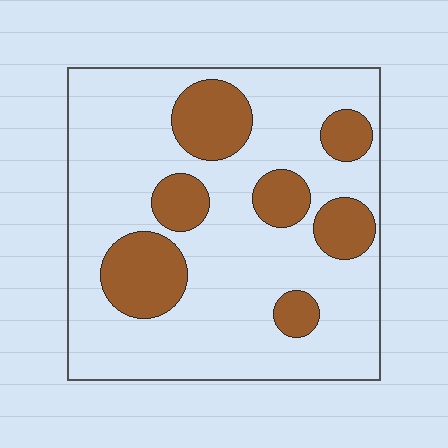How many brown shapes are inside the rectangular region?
7.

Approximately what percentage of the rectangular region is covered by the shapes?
Approximately 25%.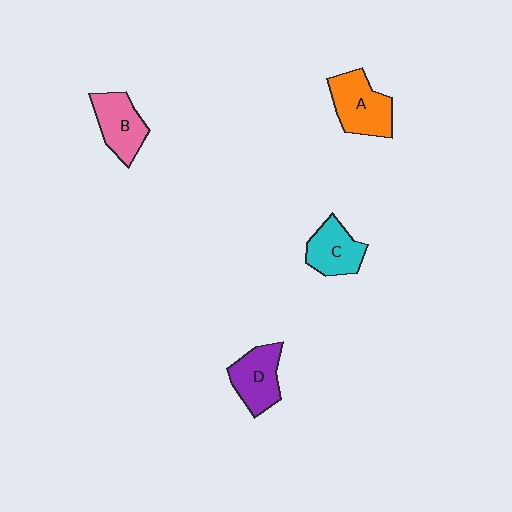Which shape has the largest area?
Shape A (orange).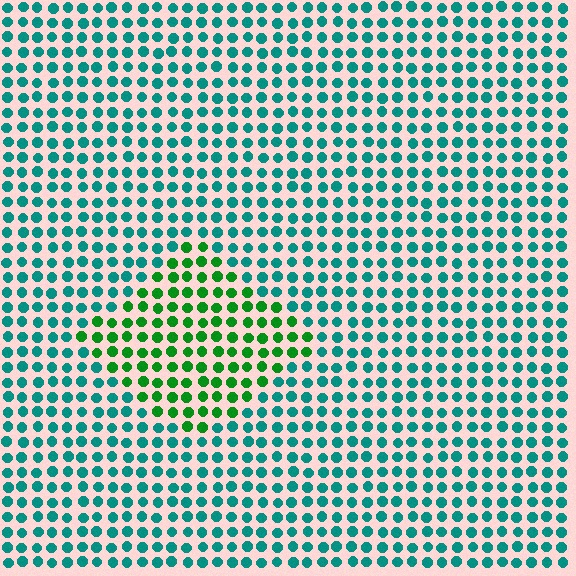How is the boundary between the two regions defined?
The boundary is defined purely by a slight shift in hue (about 47 degrees). Spacing, size, and orientation are identical on both sides.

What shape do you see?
I see a diamond.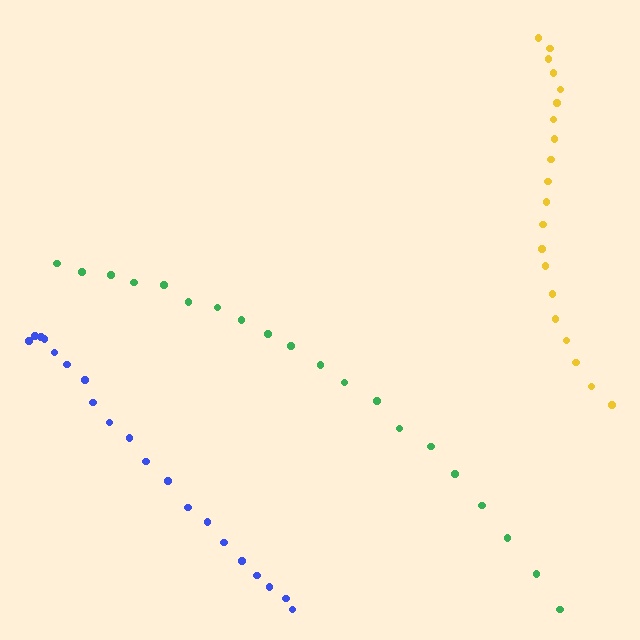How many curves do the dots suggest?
There are 3 distinct paths.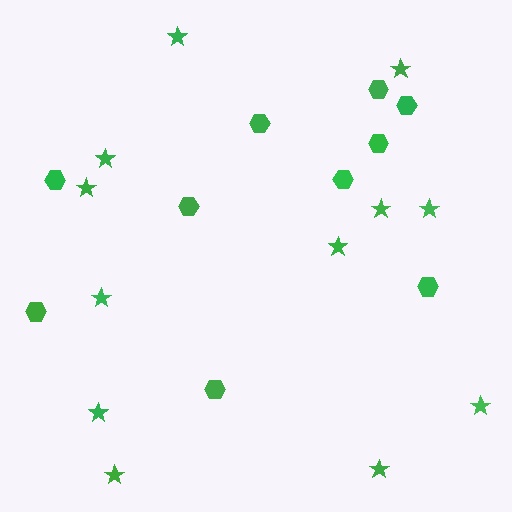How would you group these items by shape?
There are 2 groups: one group of hexagons (10) and one group of stars (12).